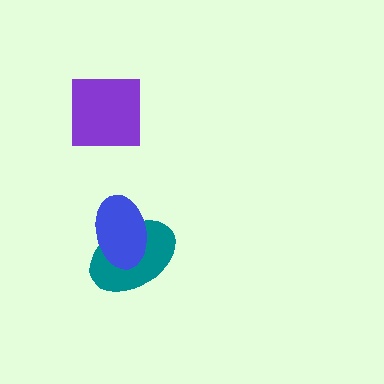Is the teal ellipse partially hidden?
Yes, it is partially covered by another shape.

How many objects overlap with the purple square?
0 objects overlap with the purple square.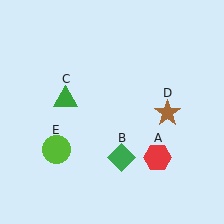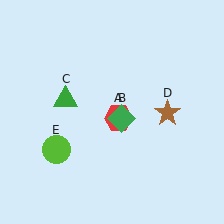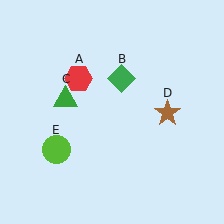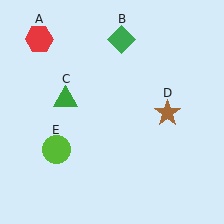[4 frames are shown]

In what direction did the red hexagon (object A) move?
The red hexagon (object A) moved up and to the left.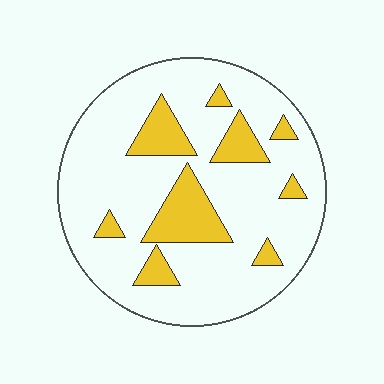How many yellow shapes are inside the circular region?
9.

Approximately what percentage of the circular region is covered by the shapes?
Approximately 20%.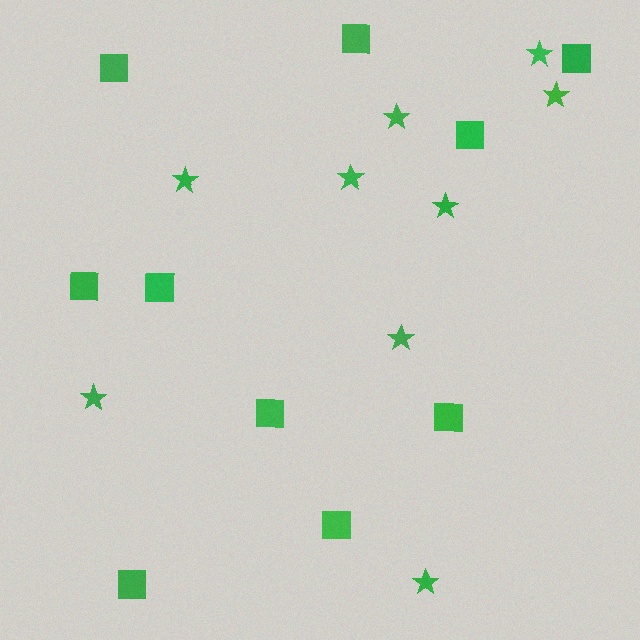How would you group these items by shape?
There are 2 groups: one group of squares (10) and one group of stars (9).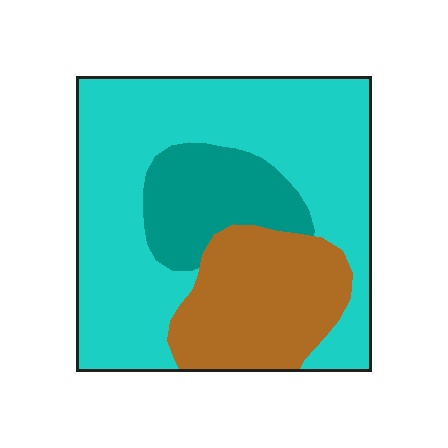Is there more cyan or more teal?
Cyan.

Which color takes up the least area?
Teal, at roughly 15%.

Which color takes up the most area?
Cyan, at roughly 60%.